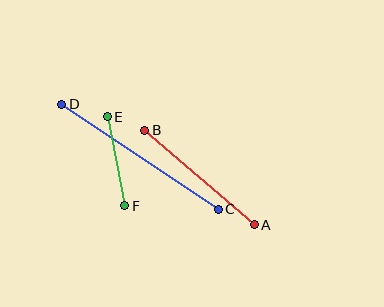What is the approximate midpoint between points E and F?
The midpoint is at approximately (116, 161) pixels.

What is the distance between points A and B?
The distance is approximately 145 pixels.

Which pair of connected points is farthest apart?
Points C and D are farthest apart.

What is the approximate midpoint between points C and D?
The midpoint is at approximately (140, 157) pixels.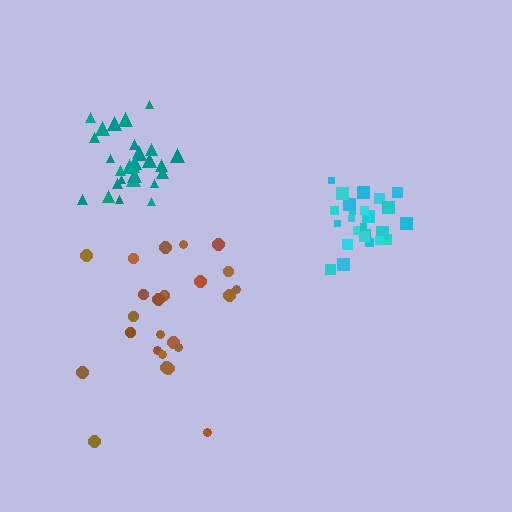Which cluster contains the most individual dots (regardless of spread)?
Teal (30).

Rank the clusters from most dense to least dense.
cyan, teal, brown.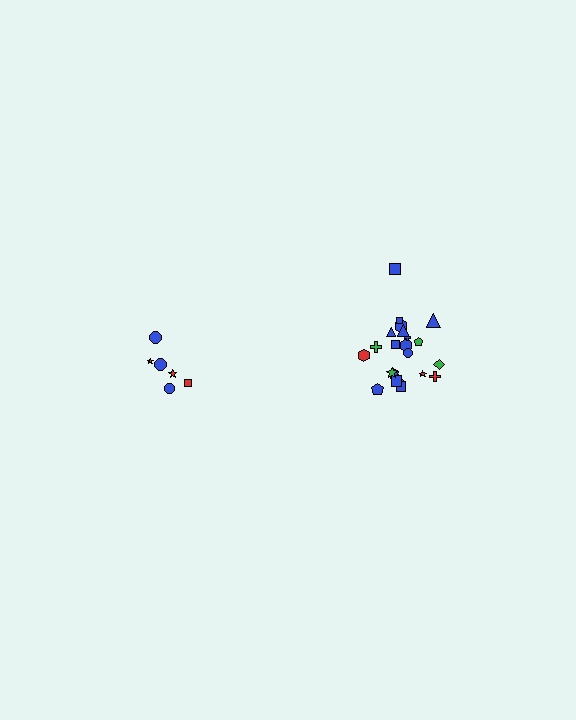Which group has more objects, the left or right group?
The right group.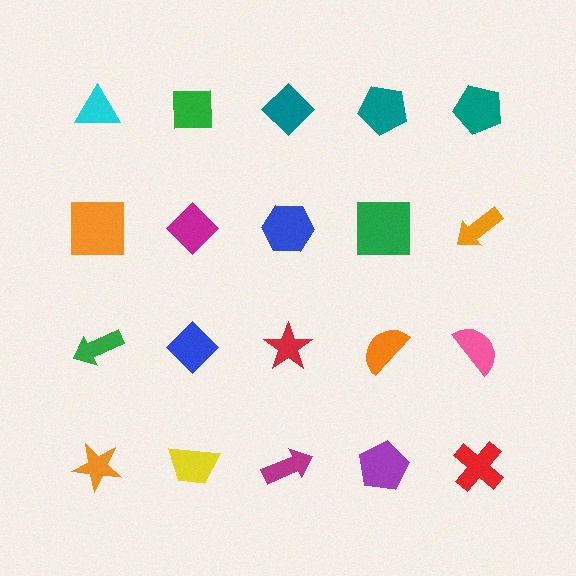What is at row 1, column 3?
A teal diamond.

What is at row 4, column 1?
An orange star.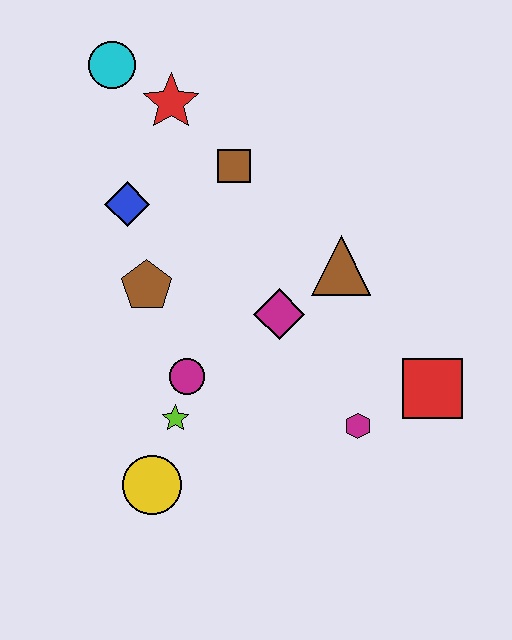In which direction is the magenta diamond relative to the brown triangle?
The magenta diamond is to the left of the brown triangle.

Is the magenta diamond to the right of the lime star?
Yes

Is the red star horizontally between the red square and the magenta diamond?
No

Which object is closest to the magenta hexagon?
The red square is closest to the magenta hexagon.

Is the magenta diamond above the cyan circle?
No